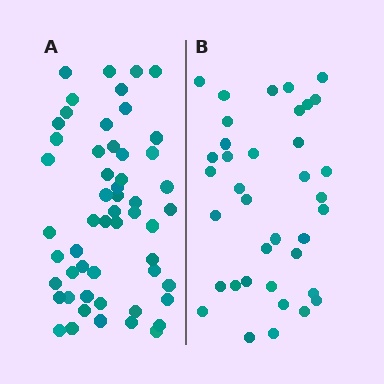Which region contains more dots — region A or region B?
Region A (the left region) has more dots.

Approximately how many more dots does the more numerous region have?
Region A has approximately 15 more dots than region B.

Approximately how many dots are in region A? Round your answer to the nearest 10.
About 50 dots. (The exact count is 54, which rounds to 50.)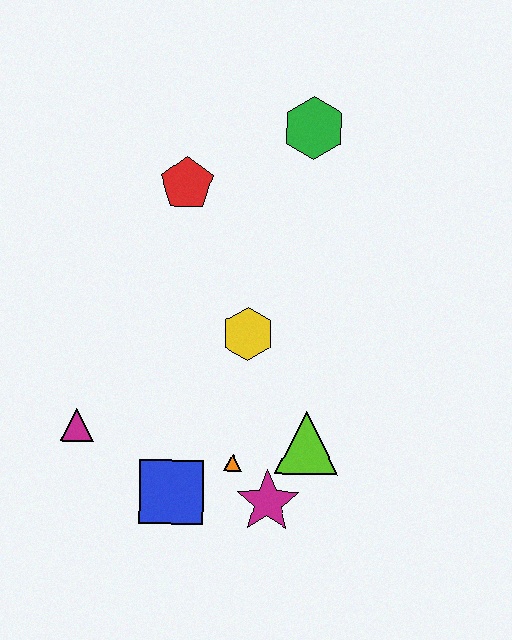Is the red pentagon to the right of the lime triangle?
No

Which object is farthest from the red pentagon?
The magenta star is farthest from the red pentagon.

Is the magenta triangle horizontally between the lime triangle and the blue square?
No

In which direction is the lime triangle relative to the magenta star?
The lime triangle is above the magenta star.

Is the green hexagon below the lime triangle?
No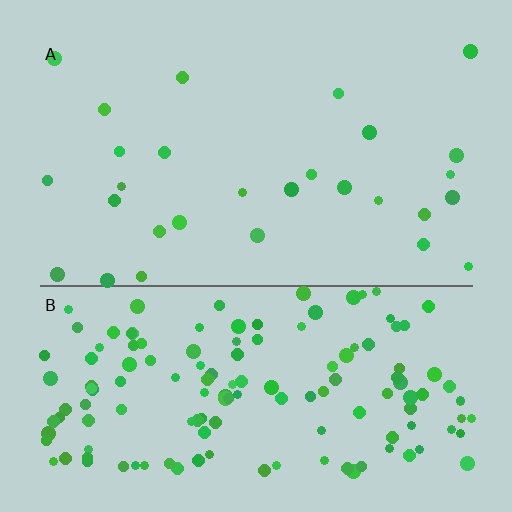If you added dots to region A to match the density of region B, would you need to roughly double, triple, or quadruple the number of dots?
Approximately quadruple.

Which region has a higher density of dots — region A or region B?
B (the bottom).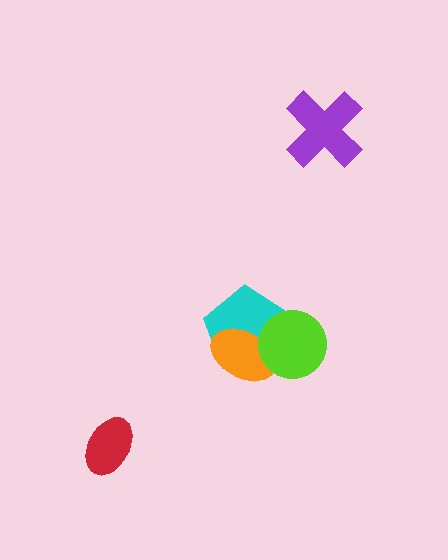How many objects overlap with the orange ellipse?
2 objects overlap with the orange ellipse.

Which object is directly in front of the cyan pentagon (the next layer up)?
The orange ellipse is directly in front of the cyan pentagon.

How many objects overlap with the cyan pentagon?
2 objects overlap with the cyan pentagon.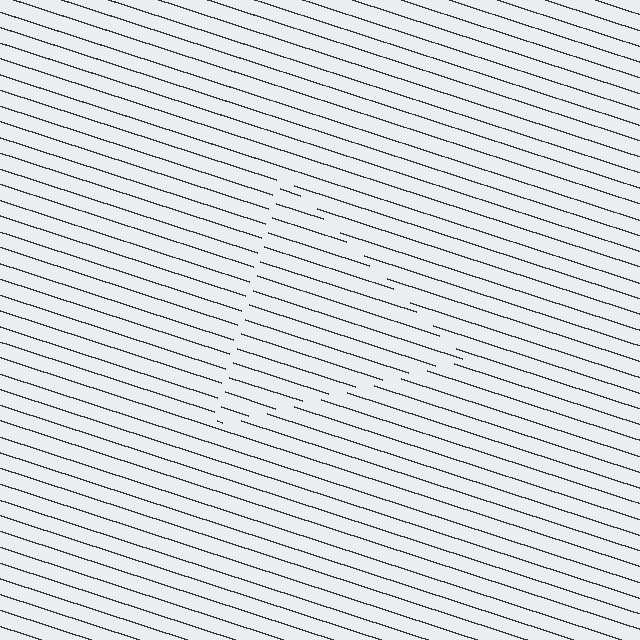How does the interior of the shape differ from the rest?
The interior of the shape contains the same grating, shifted by half a period — the contour is defined by the phase discontinuity where line-ends from the inner and outer gratings abut.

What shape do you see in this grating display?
An illusory triangle. The interior of the shape contains the same grating, shifted by half a period — the contour is defined by the phase discontinuity where line-ends from the inner and outer gratings abut.